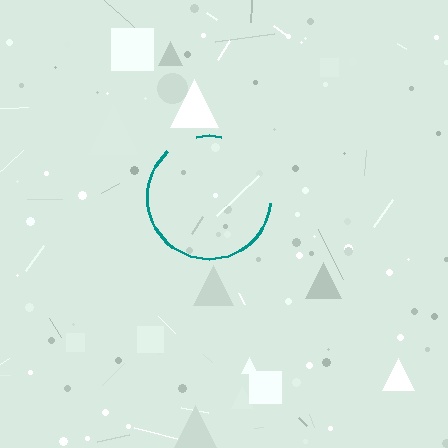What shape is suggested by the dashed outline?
The dashed outline suggests a circle.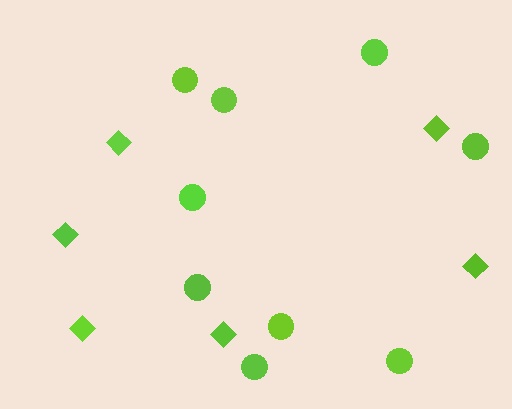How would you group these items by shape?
There are 2 groups: one group of circles (9) and one group of diamonds (6).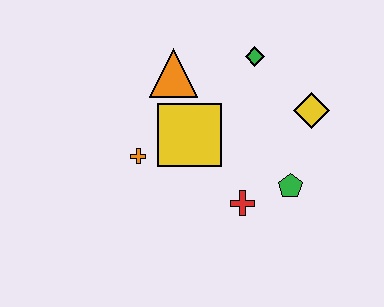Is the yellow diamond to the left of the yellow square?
No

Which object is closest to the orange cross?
The yellow square is closest to the orange cross.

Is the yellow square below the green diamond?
Yes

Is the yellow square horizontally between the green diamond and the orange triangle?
Yes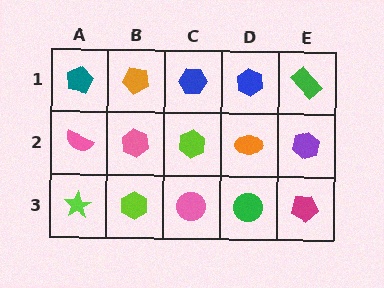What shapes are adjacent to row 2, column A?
A teal pentagon (row 1, column A), a lime star (row 3, column A), a pink hexagon (row 2, column B).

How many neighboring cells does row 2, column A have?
3.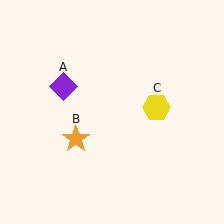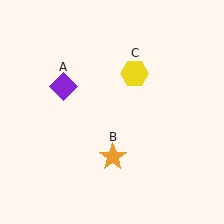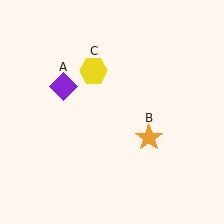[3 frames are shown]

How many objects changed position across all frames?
2 objects changed position: orange star (object B), yellow hexagon (object C).